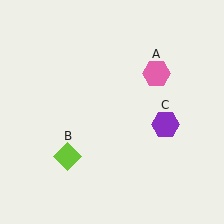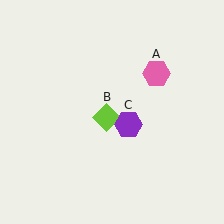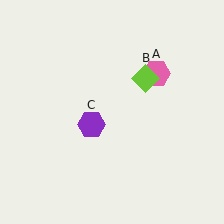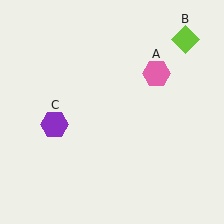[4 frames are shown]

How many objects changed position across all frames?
2 objects changed position: lime diamond (object B), purple hexagon (object C).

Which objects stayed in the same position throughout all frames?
Pink hexagon (object A) remained stationary.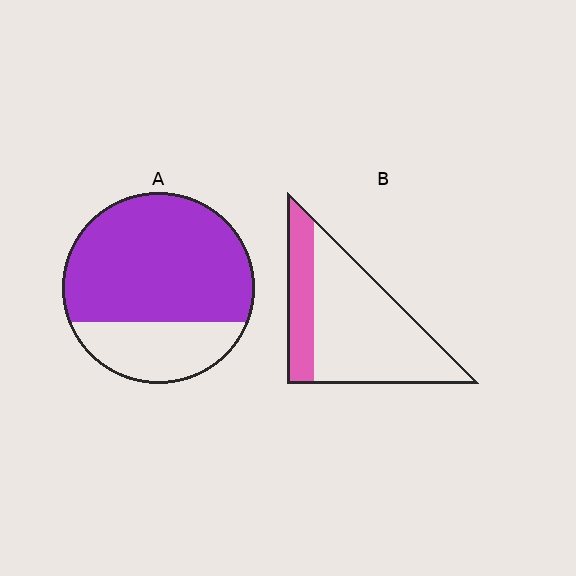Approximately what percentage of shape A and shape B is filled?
A is approximately 70% and B is approximately 25%.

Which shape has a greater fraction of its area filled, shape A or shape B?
Shape A.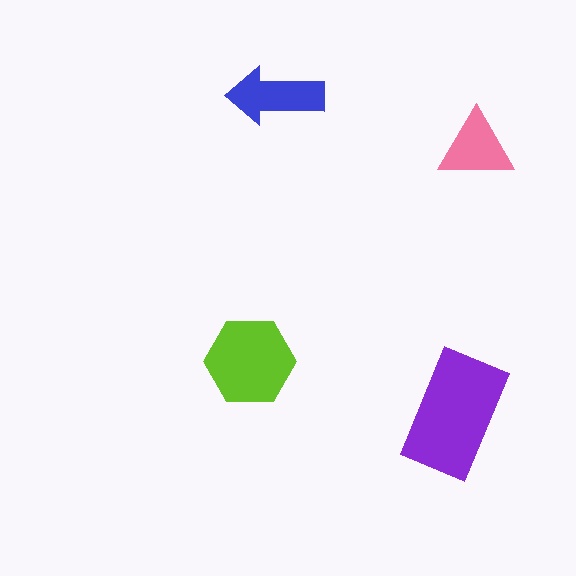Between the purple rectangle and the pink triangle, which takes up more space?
The purple rectangle.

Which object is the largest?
The purple rectangle.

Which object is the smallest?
The pink triangle.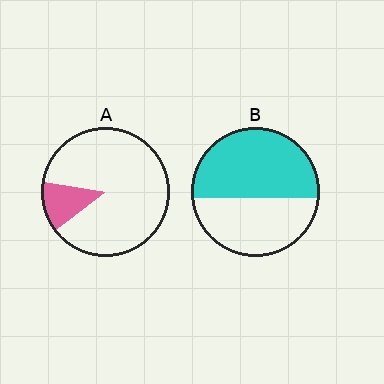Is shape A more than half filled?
No.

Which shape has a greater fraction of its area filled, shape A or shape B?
Shape B.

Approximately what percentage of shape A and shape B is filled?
A is approximately 15% and B is approximately 55%.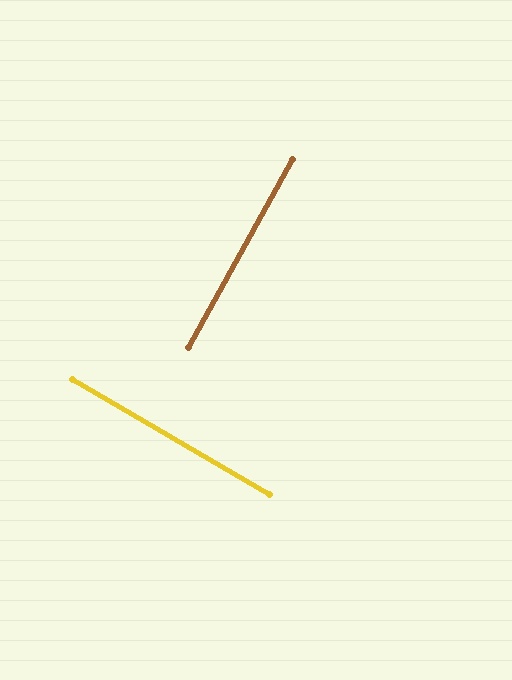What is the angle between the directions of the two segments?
Approximately 89 degrees.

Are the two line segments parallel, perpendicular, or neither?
Perpendicular — they meet at approximately 89°.